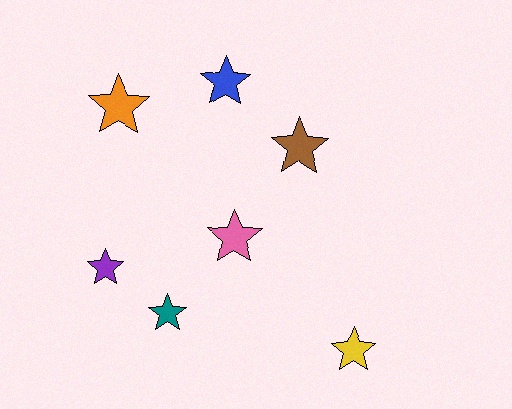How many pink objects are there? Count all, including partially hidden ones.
There is 1 pink object.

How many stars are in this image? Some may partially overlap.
There are 7 stars.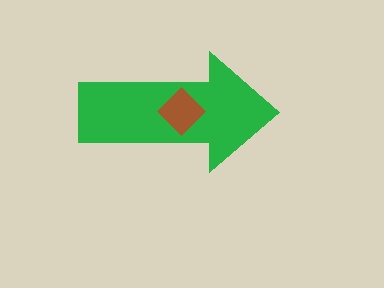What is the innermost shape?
The brown diamond.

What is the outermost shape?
The green arrow.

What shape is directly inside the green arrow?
The brown diamond.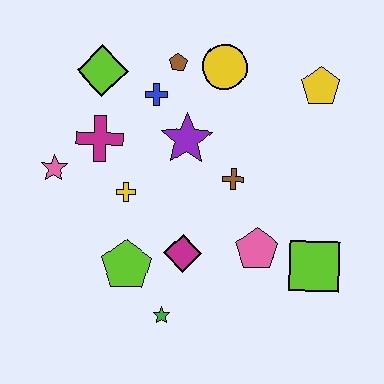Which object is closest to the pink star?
The magenta cross is closest to the pink star.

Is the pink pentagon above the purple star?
No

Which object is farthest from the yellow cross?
The yellow pentagon is farthest from the yellow cross.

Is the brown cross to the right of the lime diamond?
Yes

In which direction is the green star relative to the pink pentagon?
The green star is to the left of the pink pentagon.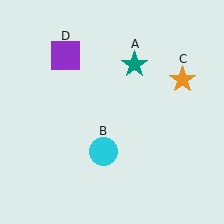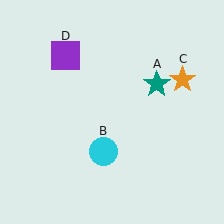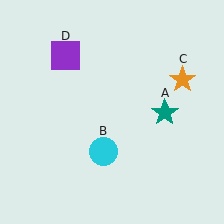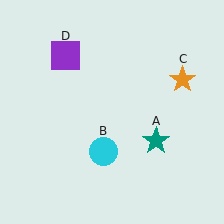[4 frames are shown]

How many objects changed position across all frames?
1 object changed position: teal star (object A).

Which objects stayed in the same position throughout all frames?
Cyan circle (object B) and orange star (object C) and purple square (object D) remained stationary.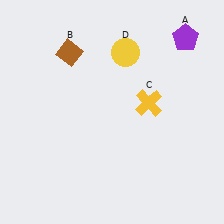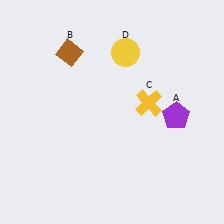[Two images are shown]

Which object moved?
The purple pentagon (A) moved down.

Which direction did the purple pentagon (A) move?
The purple pentagon (A) moved down.